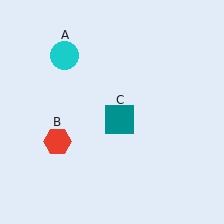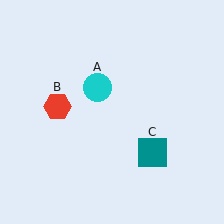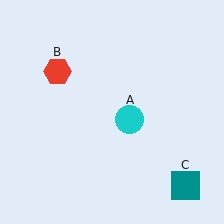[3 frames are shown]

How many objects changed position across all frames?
3 objects changed position: cyan circle (object A), red hexagon (object B), teal square (object C).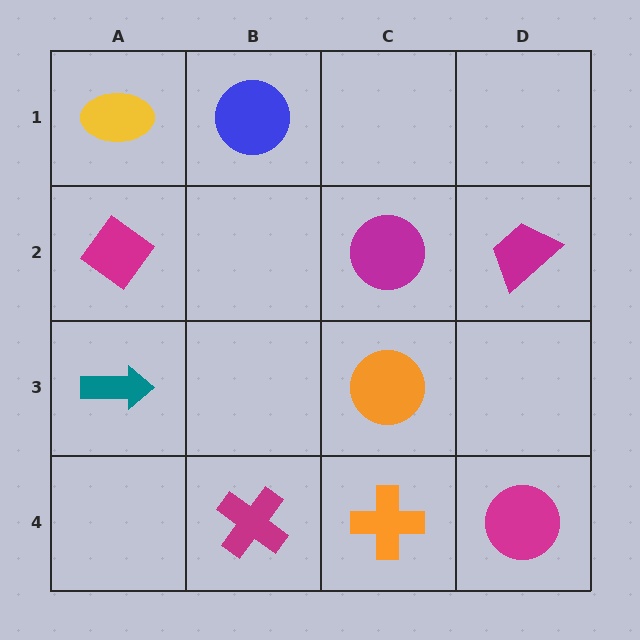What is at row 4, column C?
An orange cross.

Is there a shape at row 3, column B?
No, that cell is empty.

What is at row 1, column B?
A blue circle.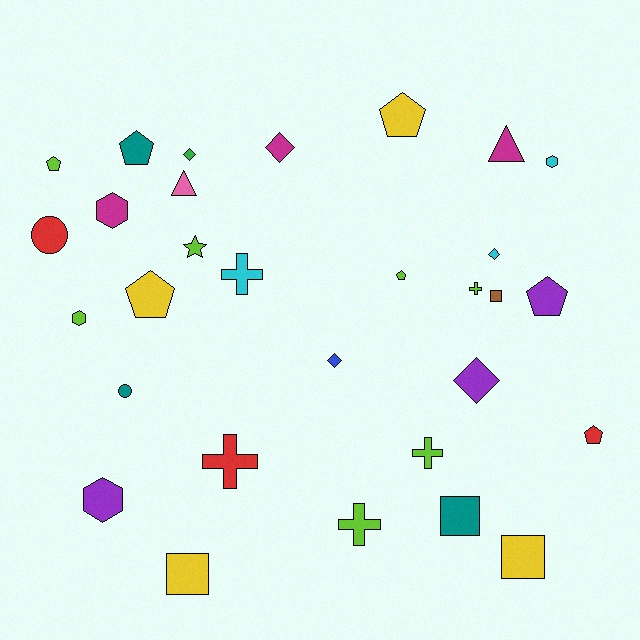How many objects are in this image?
There are 30 objects.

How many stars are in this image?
There is 1 star.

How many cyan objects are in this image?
There are 3 cyan objects.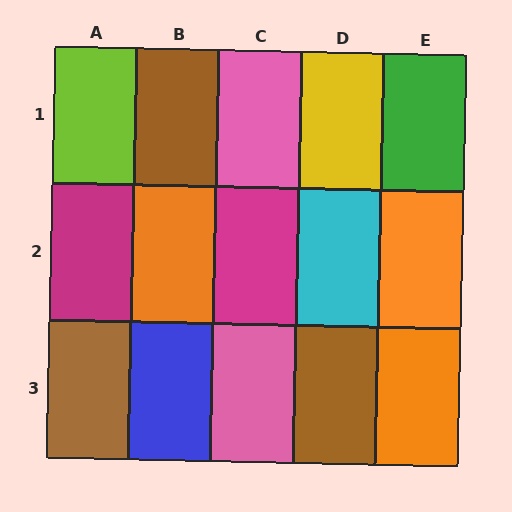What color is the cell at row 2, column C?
Magenta.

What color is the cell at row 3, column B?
Blue.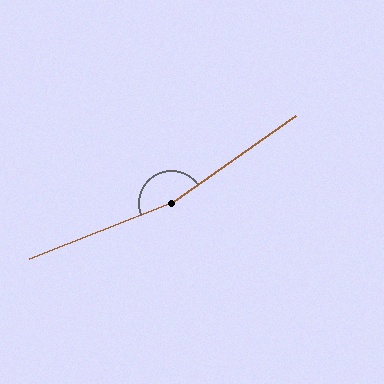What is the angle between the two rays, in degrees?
Approximately 167 degrees.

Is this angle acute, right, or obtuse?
It is obtuse.